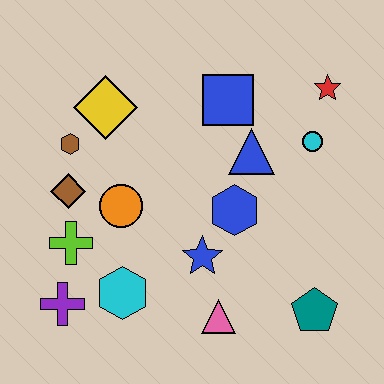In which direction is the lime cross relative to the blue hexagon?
The lime cross is to the left of the blue hexagon.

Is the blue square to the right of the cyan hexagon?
Yes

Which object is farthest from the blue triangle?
The purple cross is farthest from the blue triangle.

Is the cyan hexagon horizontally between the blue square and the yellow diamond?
Yes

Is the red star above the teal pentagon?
Yes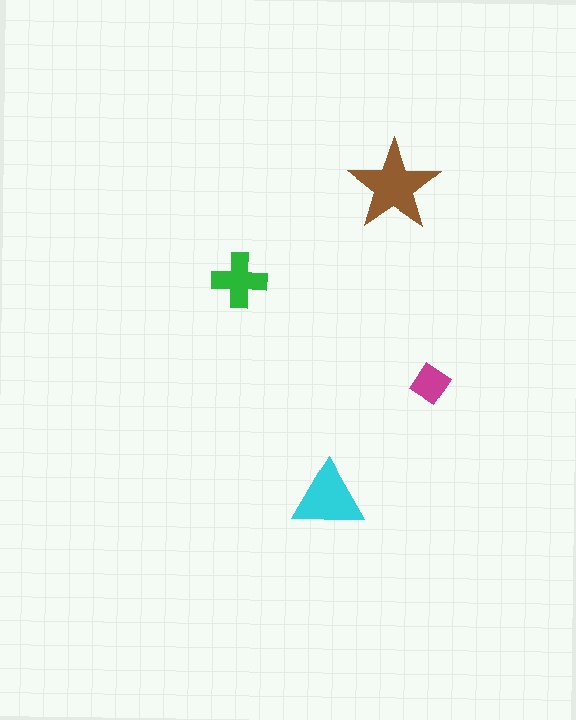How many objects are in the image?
There are 4 objects in the image.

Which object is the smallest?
The magenta diamond.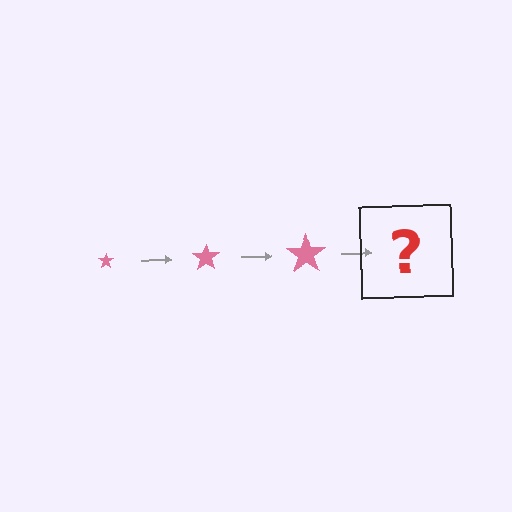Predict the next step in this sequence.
The next step is a pink star, larger than the previous one.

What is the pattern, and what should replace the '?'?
The pattern is that the star gets progressively larger each step. The '?' should be a pink star, larger than the previous one.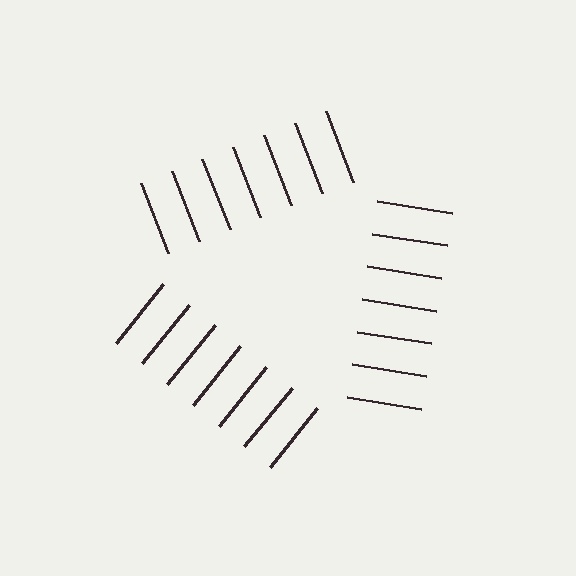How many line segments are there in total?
21 — 7 along each of the 3 edges.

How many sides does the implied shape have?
3 sides — the line-ends trace a triangle.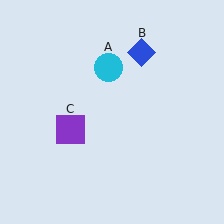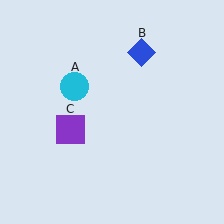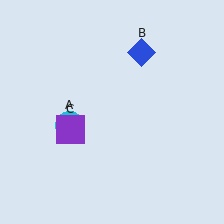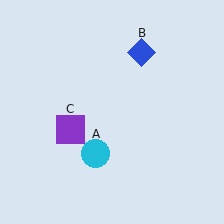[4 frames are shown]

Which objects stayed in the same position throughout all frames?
Blue diamond (object B) and purple square (object C) remained stationary.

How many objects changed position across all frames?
1 object changed position: cyan circle (object A).